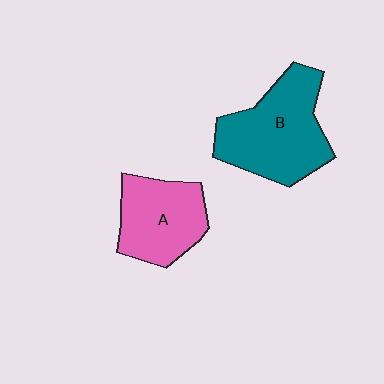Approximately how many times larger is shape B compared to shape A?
Approximately 1.4 times.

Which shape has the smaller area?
Shape A (pink).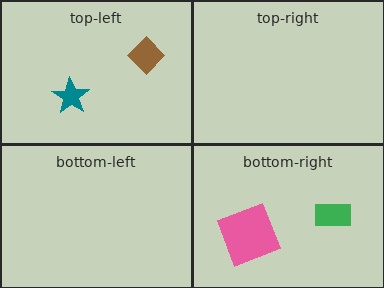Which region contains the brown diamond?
The top-left region.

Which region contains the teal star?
The top-left region.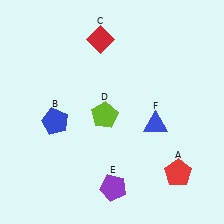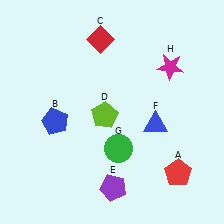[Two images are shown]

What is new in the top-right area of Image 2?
A magenta star (H) was added in the top-right area of Image 2.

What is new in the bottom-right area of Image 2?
A green circle (G) was added in the bottom-right area of Image 2.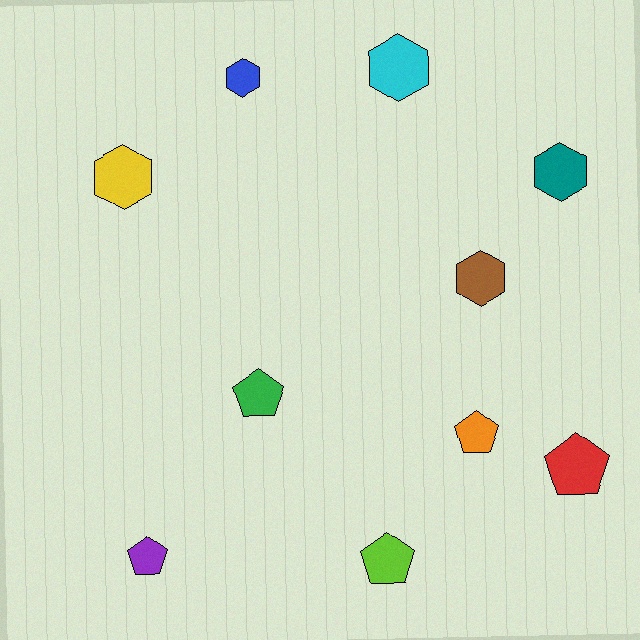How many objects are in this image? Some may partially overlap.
There are 10 objects.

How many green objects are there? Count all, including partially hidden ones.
There is 1 green object.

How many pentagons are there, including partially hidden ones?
There are 5 pentagons.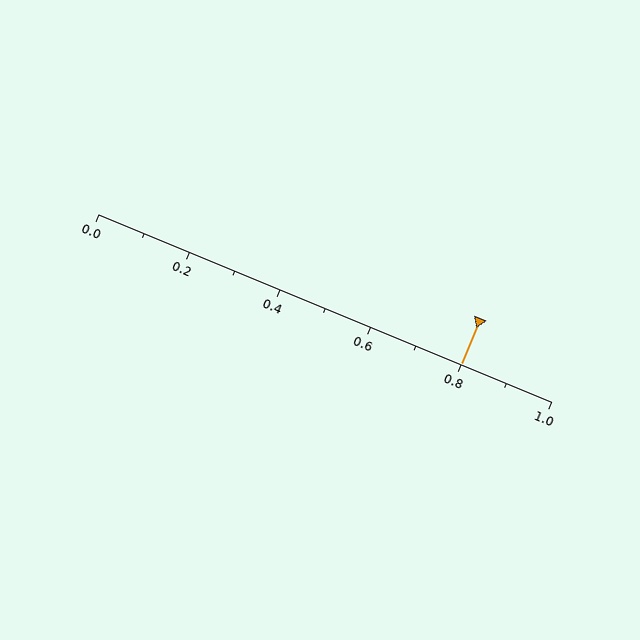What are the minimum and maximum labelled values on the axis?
The axis runs from 0.0 to 1.0.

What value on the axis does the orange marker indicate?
The marker indicates approximately 0.8.